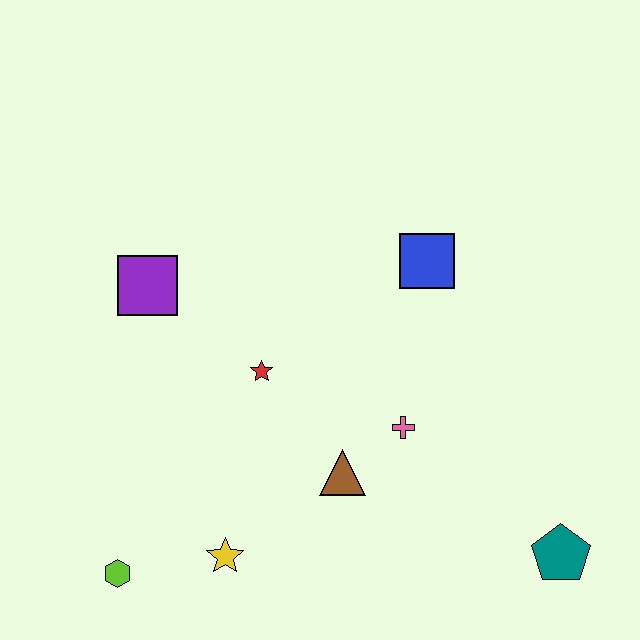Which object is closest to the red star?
The brown triangle is closest to the red star.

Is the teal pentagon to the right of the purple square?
Yes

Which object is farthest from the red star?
The teal pentagon is farthest from the red star.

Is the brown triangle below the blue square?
Yes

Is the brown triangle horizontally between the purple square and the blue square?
Yes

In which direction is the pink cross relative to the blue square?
The pink cross is below the blue square.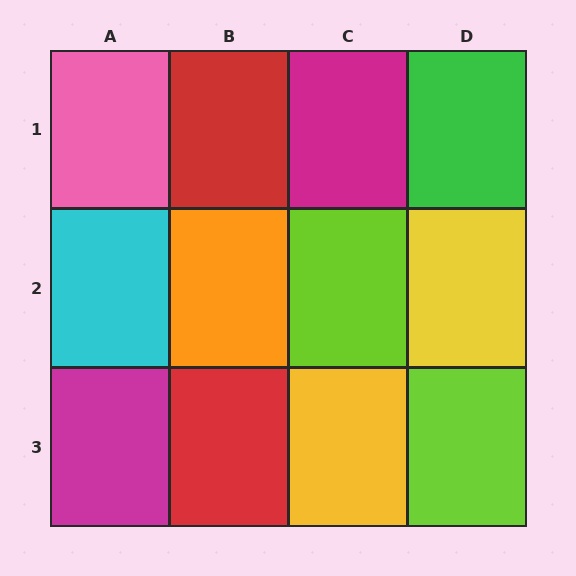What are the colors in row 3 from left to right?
Magenta, red, yellow, lime.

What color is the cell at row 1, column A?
Pink.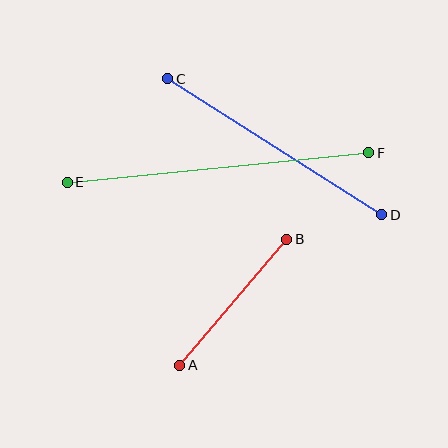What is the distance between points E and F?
The distance is approximately 303 pixels.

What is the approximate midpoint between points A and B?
The midpoint is at approximately (233, 302) pixels.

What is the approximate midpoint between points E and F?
The midpoint is at approximately (218, 168) pixels.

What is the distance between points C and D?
The distance is approximately 253 pixels.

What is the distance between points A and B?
The distance is approximately 165 pixels.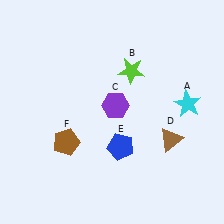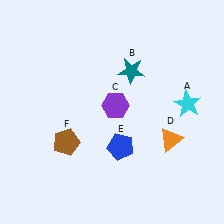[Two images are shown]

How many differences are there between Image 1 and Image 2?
There are 2 differences between the two images.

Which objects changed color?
B changed from lime to teal. D changed from brown to orange.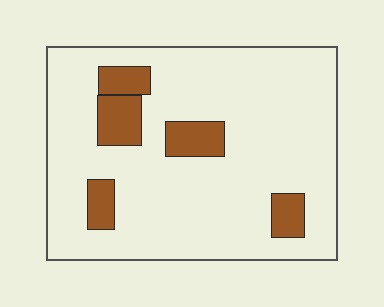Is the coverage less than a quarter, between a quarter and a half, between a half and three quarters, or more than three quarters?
Less than a quarter.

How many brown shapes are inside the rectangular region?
5.